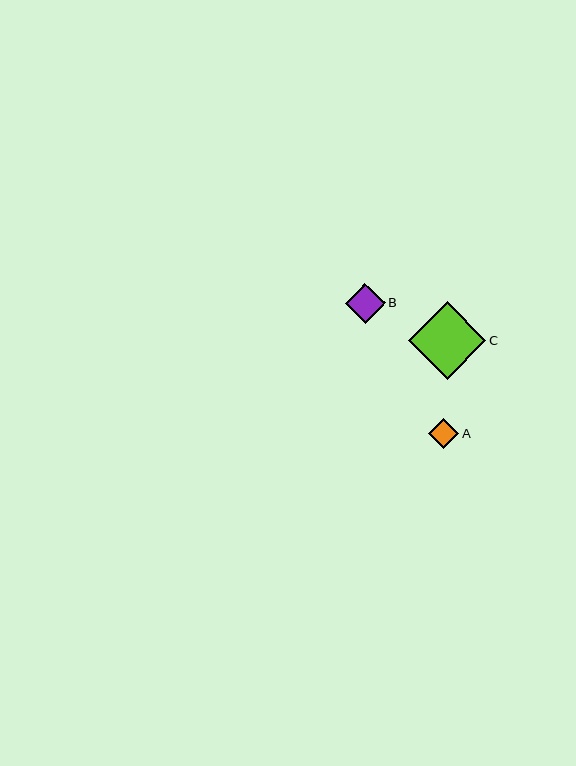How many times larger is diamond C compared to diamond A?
Diamond C is approximately 2.6 times the size of diamond A.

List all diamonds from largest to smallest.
From largest to smallest: C, B, A.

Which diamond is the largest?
Diamond C is the largest with a size of approximately 78 pixels.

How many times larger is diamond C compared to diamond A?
Diamond C is approximately 2.6 times the size of diamond A.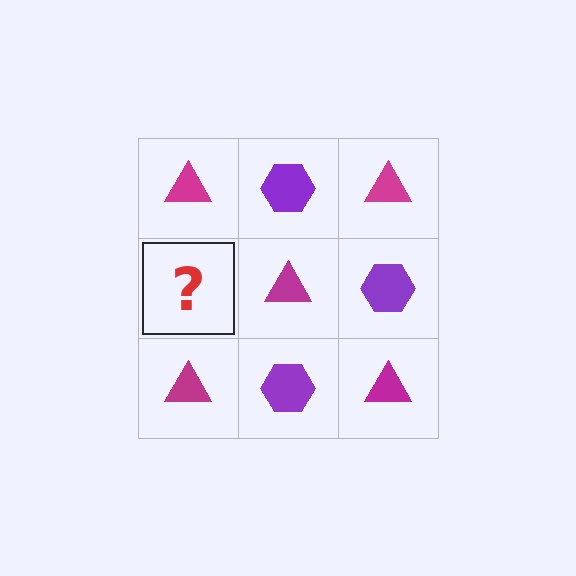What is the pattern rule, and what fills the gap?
The rule is that it alternates magenta triangle and purple hexagon in a checkerboard pattern. The gap should be filled with a purple hexagon.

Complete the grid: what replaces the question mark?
The question mark should be replaced with a purple hexagon.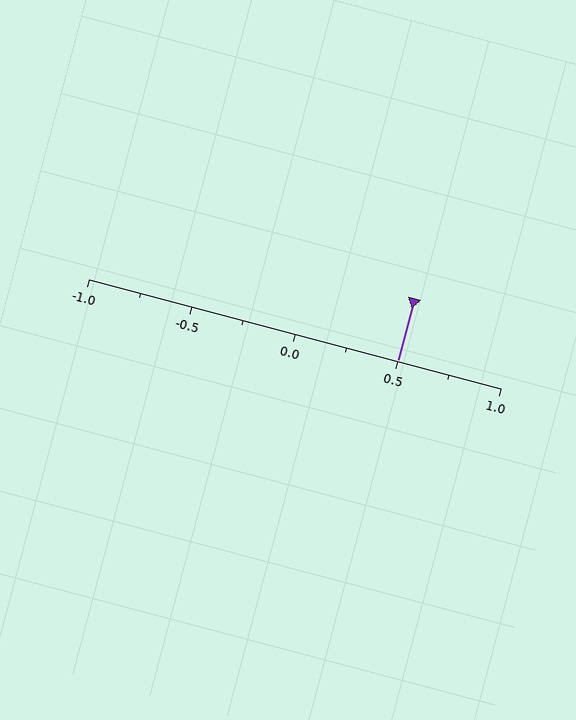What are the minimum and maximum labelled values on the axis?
The axis runs from -1.0 to 1.0.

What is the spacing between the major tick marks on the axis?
The major ticks are spaced 0.5 apart.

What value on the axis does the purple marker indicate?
The marker indicates approximately 0.5.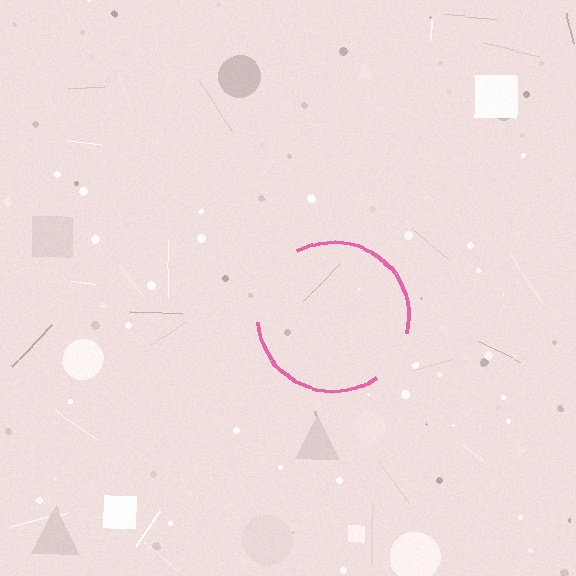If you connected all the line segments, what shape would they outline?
They would outline a circle.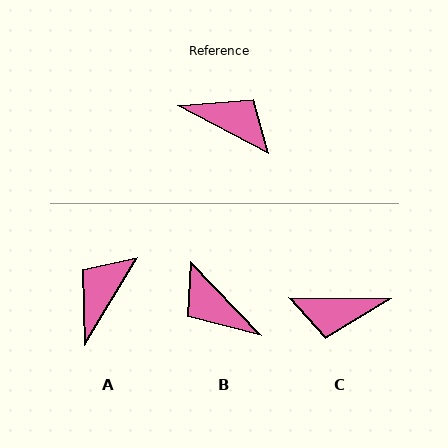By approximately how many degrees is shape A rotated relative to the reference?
Approximately 87 degrees counter-clockwise.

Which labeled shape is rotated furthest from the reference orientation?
B, about 161 degrees away.